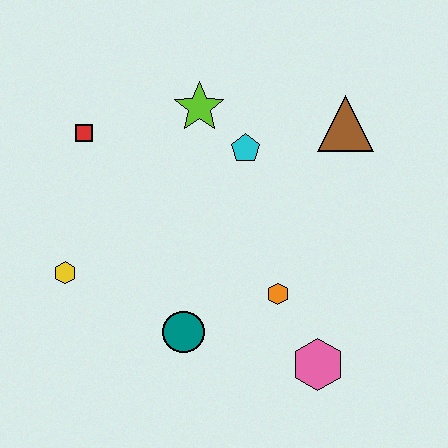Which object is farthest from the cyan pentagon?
The pink hexagon is farthest from the cyan pentagon.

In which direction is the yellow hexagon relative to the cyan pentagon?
The yellow hexagon is to the left of the cyan pentagon.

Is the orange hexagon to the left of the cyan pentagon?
No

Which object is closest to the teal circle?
The orange hexagon is closest to the teal circle.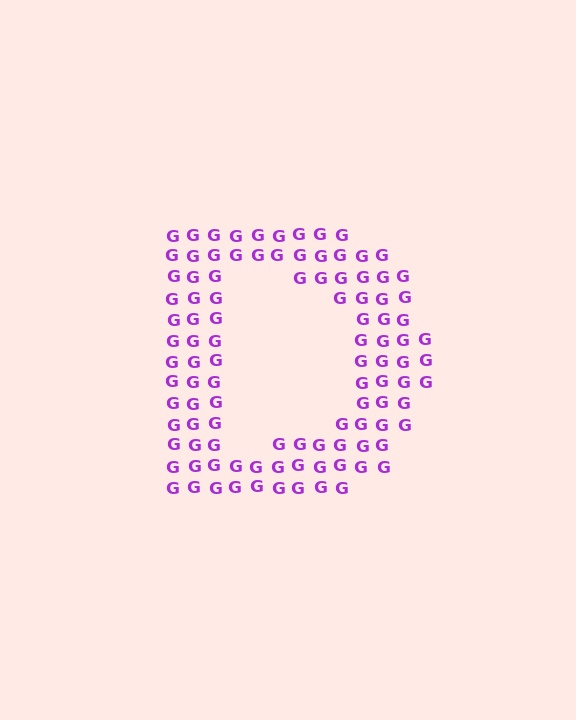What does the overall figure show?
The overall figure shows the letter D.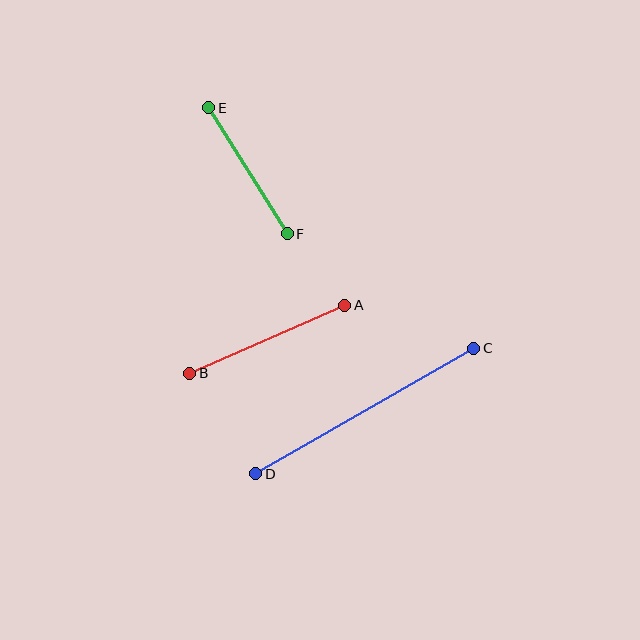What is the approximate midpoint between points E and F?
The midpoint is at approximately (248, 171) pixels.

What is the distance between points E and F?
The distance is approximately 148 pixels.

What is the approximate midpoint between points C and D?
The midpoint is at approximately (365, 411) pixels.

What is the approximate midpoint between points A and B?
The midpoint is at approximately (267, 339) pixels.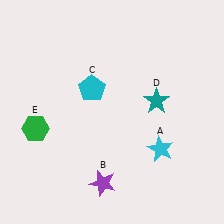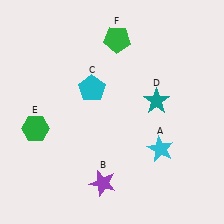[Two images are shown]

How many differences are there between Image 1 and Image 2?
There is 1 difference between the two images.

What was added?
A green pentagon (F) was added in Image 2.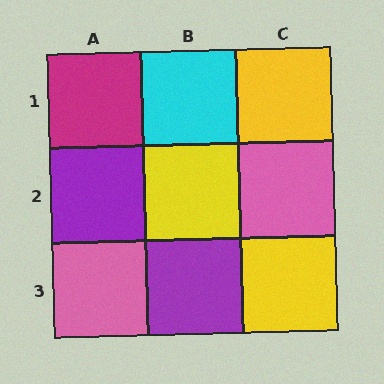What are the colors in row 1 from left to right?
Magenta, cyan, yellow.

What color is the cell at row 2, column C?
Pink.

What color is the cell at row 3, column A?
Pink.